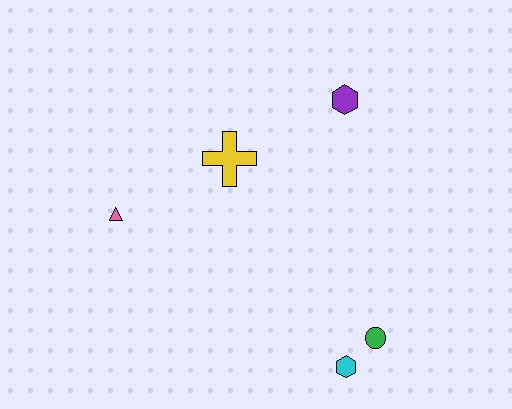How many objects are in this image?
There are 5 objects.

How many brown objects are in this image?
There are no brown objects.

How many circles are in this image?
There is 1 circle.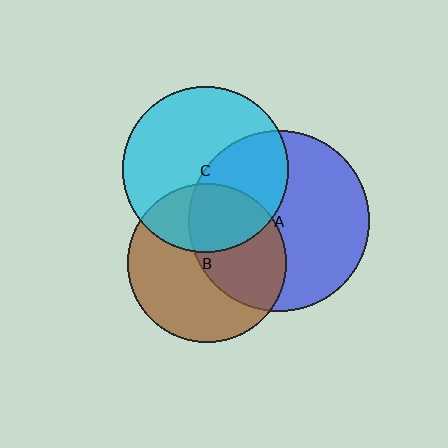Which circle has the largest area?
Circle A (blue).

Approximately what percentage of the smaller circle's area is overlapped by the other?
Approximately 30%.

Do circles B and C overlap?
Yes.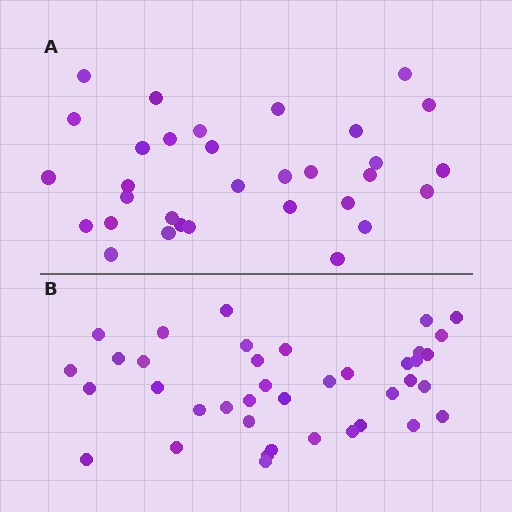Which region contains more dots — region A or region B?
Region B (the bottom region) has more dots.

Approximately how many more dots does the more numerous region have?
Region B has roughly 8 or so more dots than region A.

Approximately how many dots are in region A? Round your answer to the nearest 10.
About 30 dots. (The exact count is 32, which rounds to 30.)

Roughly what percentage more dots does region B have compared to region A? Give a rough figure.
About 20% more.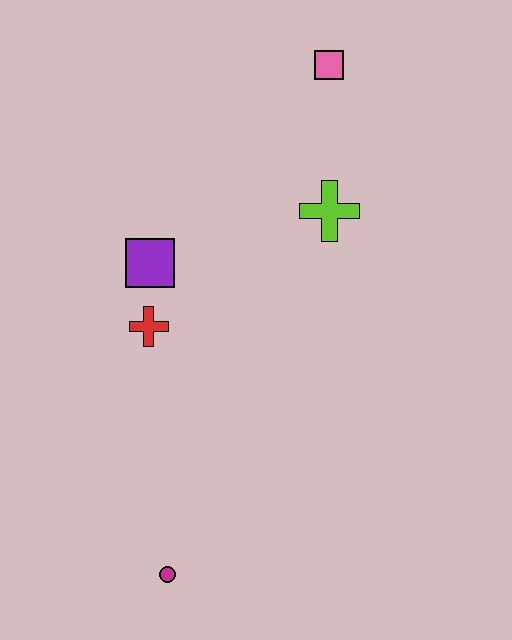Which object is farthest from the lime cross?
The magenta circle is farthest from the lime cross.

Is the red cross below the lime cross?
Yes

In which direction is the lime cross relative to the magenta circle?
The lime cross is above the magenta circle.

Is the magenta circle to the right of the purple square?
Yes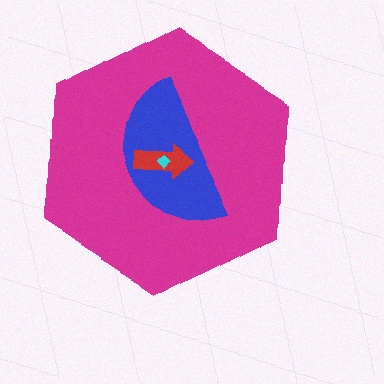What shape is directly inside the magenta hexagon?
The blue semicircle.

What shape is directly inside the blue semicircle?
The red arrow.